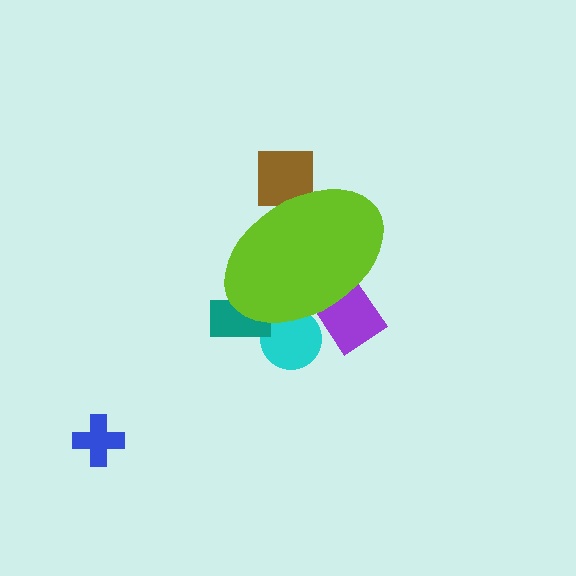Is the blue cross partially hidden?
No, the blue cross is fully visible.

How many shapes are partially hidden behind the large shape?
4 shapes are partially hidden.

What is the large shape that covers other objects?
A lime ellipse.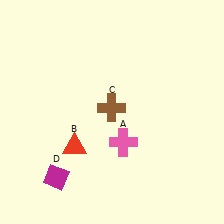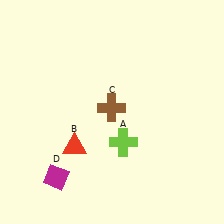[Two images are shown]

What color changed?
The cross (A) changed from pink in Image 1 to lime in Image 2.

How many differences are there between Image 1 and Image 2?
There is 1 difference between the two images.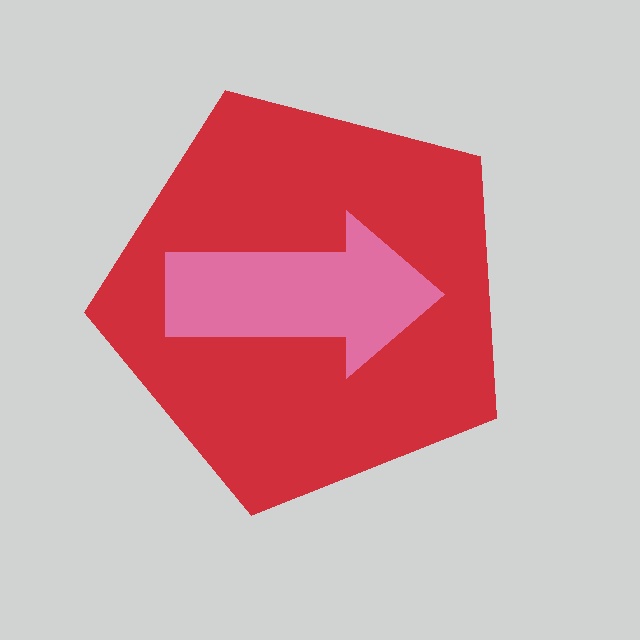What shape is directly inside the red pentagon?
The pink arrow.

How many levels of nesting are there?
2.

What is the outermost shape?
The red pentagon.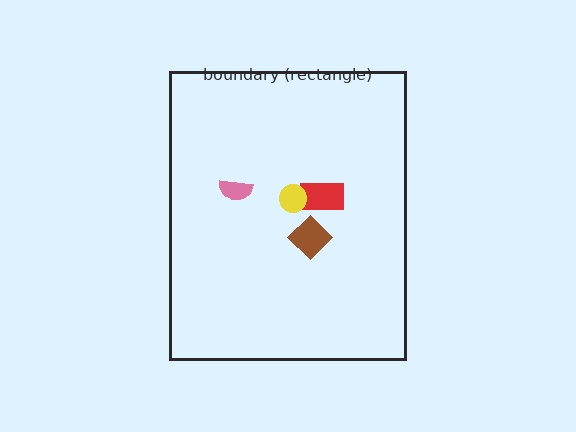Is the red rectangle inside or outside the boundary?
Inside.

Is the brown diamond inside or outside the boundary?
Inside.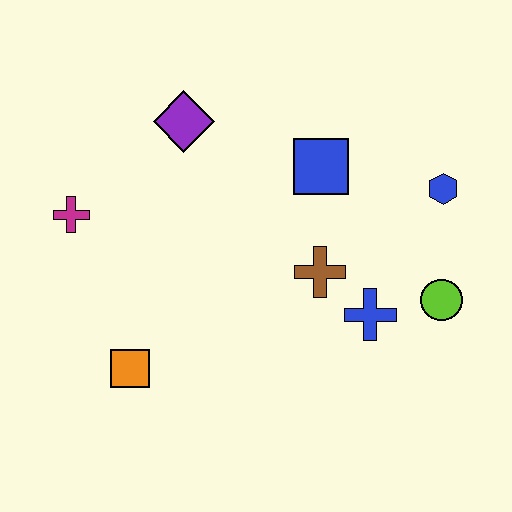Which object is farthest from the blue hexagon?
The magenta cross is farthest from the blue hexagon.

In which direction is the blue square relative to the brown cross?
The blue square is above the brown cross.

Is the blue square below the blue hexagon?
No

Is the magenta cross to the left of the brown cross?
Yes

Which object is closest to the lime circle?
The blue cross is closest to the lime circle.